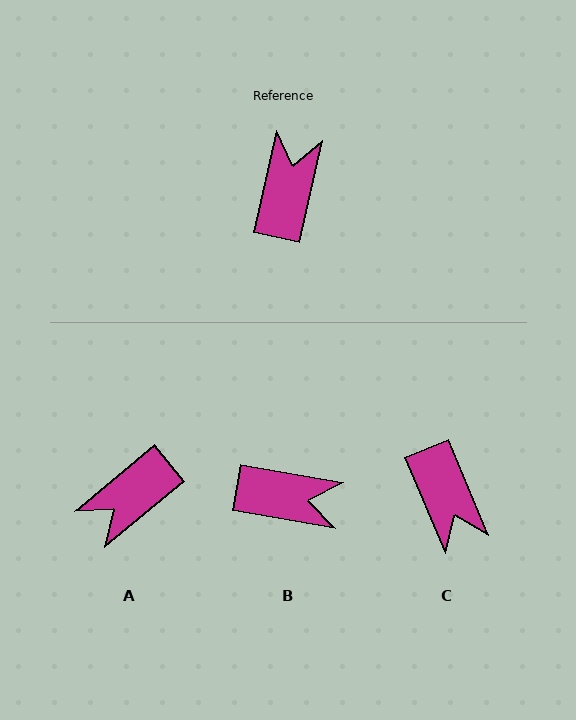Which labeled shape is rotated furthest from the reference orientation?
C, about 145 degrees away.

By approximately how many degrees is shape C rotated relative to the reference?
Approximately 145 degrees clockwise.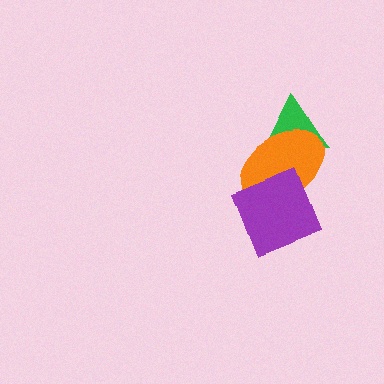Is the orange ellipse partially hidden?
Yes, it is partially covered by another shape.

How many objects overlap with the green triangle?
1 object overlaps with the green triangle.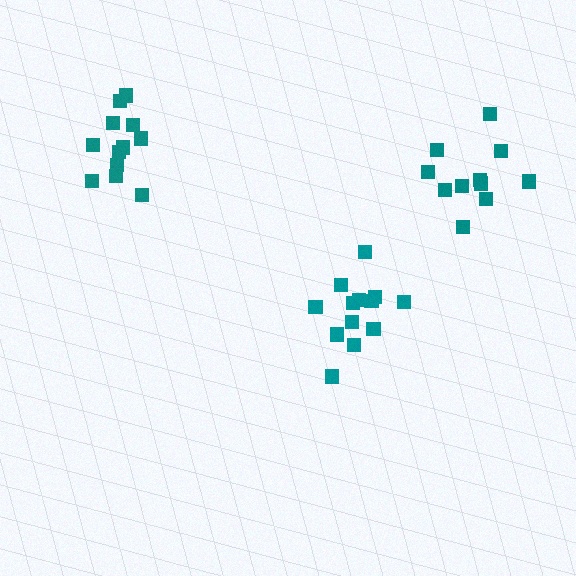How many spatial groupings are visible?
There are 3 spatial groupings.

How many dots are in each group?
Group 1: 12 dots, Group 2: 11 dots, Group 3: 13 dots (36 total).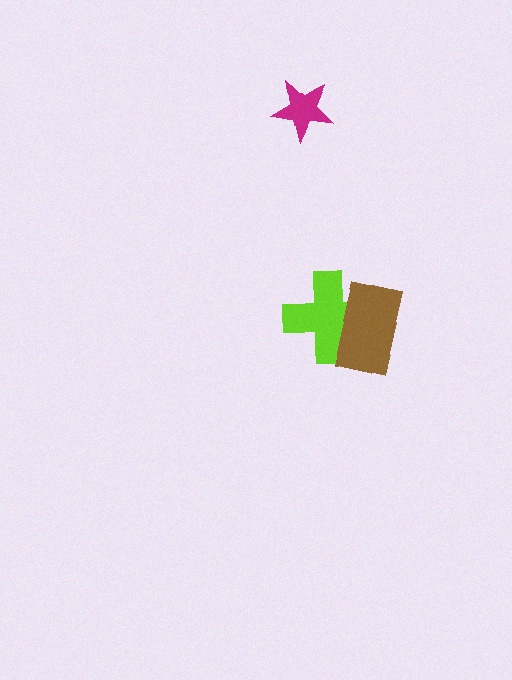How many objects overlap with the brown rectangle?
1 object overlaps with the brown rectangle.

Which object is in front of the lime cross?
The brown rectangle is in front of the lime cross.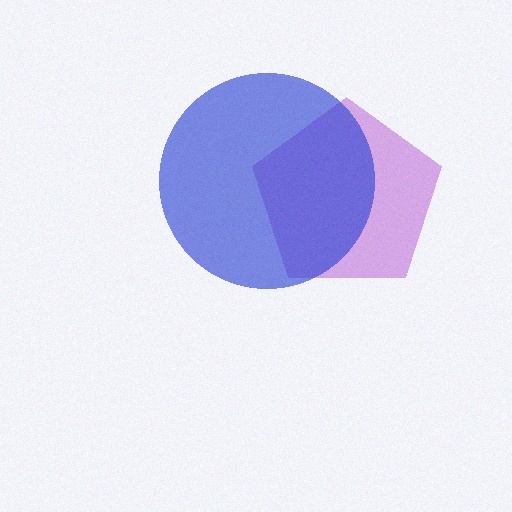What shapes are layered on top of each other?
The layered shapes are: a purple pentagon, a blue circle.